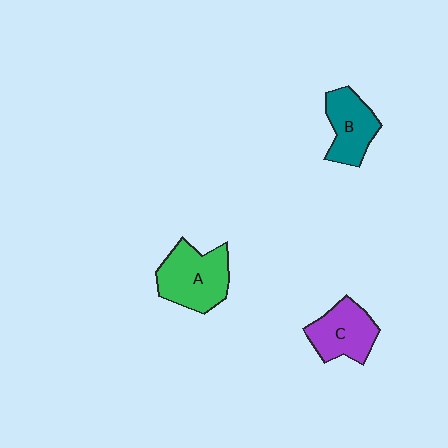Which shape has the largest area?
Shape A (green).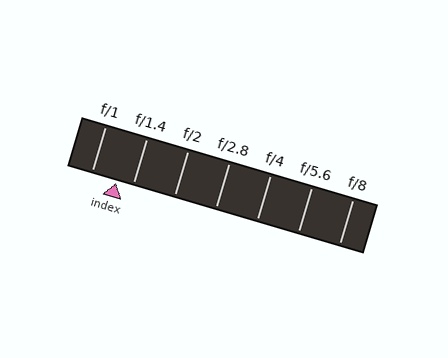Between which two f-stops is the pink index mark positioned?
The index mark is between f/1 and f/1.4.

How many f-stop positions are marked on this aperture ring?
There are 7 f-stop positions marked.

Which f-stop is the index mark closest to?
The index mark is closest to f/1.4.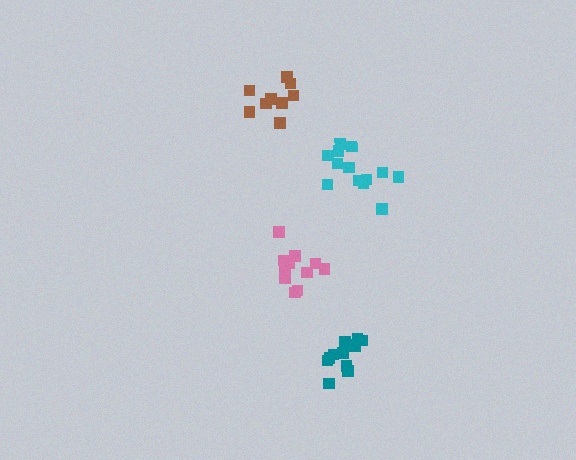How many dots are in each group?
Group 1: 11 dots, Group 2: 9 dots, Group 3: 12 dots, Group 4: 13 dots (45 total).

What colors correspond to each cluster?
The clusters are colored: pink, brown, teal, cyan.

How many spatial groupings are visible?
There are 4 spatial groupings.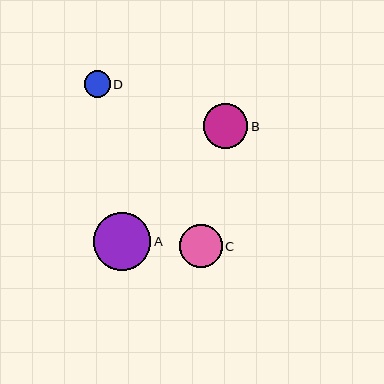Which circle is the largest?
Circle A is the largest with a size of approximately 58 pixels.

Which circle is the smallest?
Circle D is the smallest with a size of approximately 26 pixels.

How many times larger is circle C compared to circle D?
Circle C is approximately 1.7 times the size of circle D.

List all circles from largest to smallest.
From largest to smallest: A, B, C, D.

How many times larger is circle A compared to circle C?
Circle A is approximately 1.3 times the size of circle C.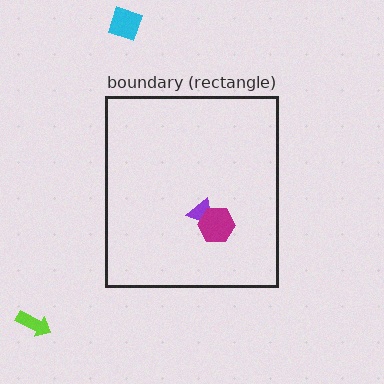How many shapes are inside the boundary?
2 inside, 2 outside.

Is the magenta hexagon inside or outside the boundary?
Inside.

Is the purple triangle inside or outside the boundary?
Inside.